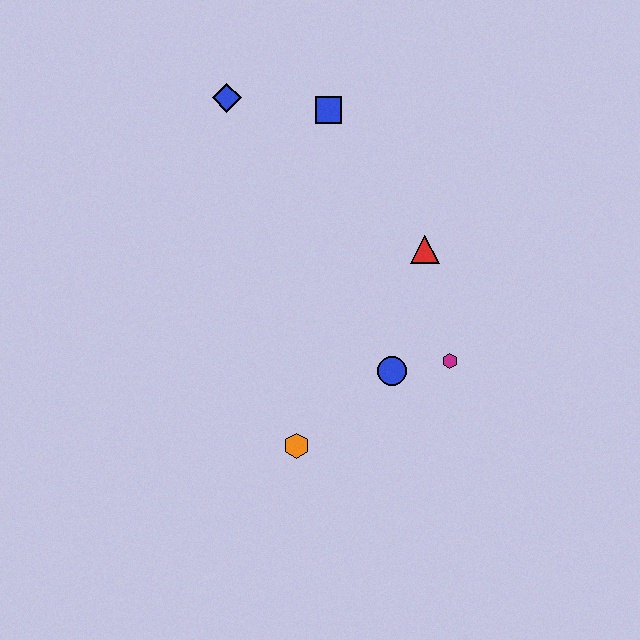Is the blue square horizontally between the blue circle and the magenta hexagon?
No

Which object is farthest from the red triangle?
The blue diamond is farthest from the red triangle.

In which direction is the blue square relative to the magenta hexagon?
The blue square is above the magenta hexagon.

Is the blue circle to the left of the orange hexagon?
No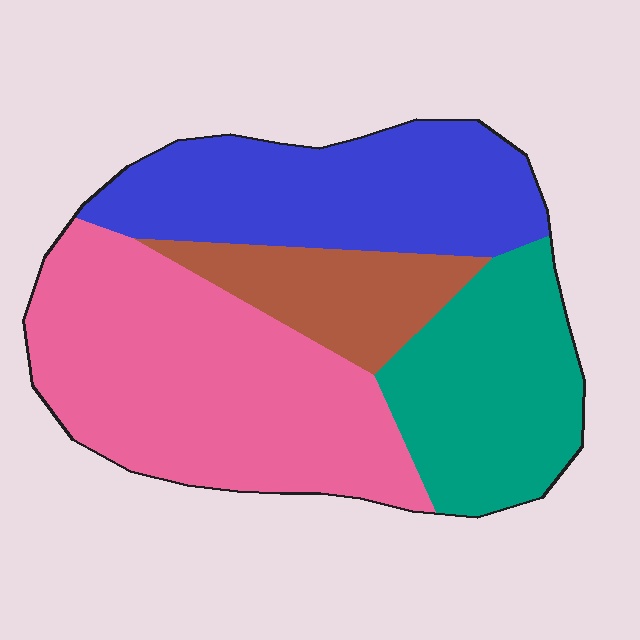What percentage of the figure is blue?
Blue covers roughly 25% of the figure.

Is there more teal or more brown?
Teal.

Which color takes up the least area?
Brown, at roughly 15%.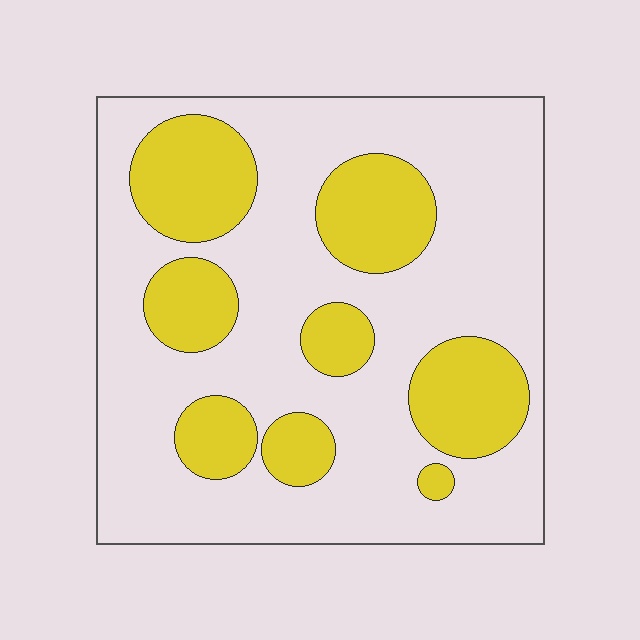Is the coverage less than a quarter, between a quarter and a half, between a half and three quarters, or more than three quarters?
Between a quarter and a half.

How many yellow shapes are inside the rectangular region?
8.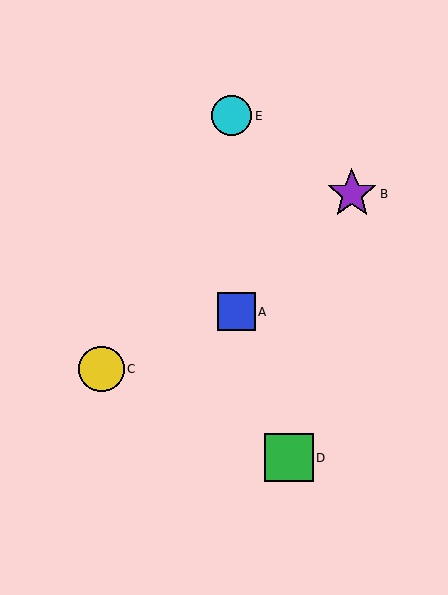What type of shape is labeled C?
Shape C is a yellow circle.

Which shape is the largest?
The purple star (labeled B) is the largest.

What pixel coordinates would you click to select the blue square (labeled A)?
Click at (236, 312) to select the blue square A.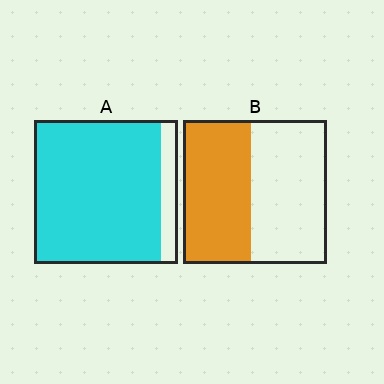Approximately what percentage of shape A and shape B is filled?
A is approximately 90% and B is approximately 45%.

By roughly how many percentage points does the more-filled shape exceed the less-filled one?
By roughly 40 percentage points (A over B).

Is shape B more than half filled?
Roughly half.